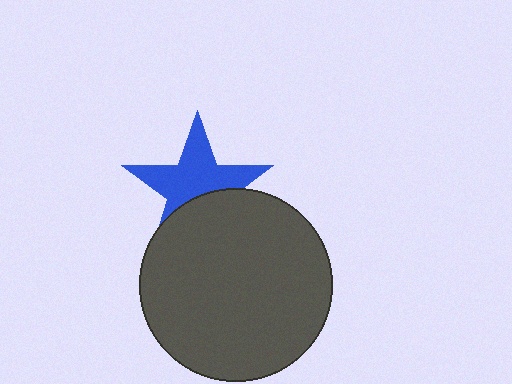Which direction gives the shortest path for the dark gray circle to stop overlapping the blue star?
Moving down gives the shortest separation.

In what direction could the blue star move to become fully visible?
The blue star could move up. That would shift it out from behind the dark gray circle entirely.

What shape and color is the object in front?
The object in front is a dark gray circle.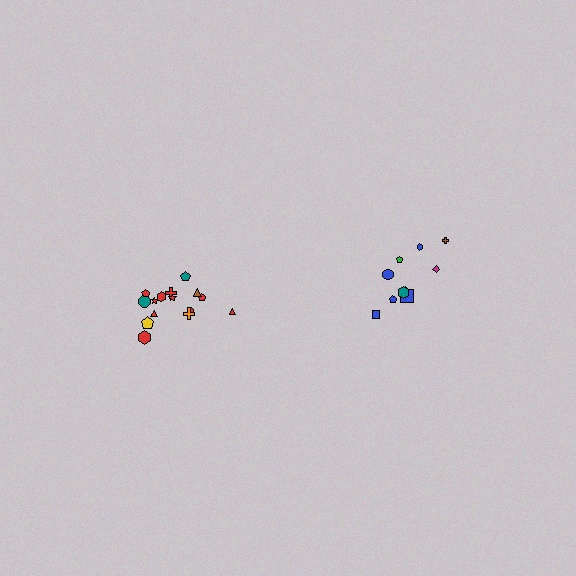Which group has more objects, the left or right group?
The left group.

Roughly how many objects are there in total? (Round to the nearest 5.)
Roughly 25 objects in total.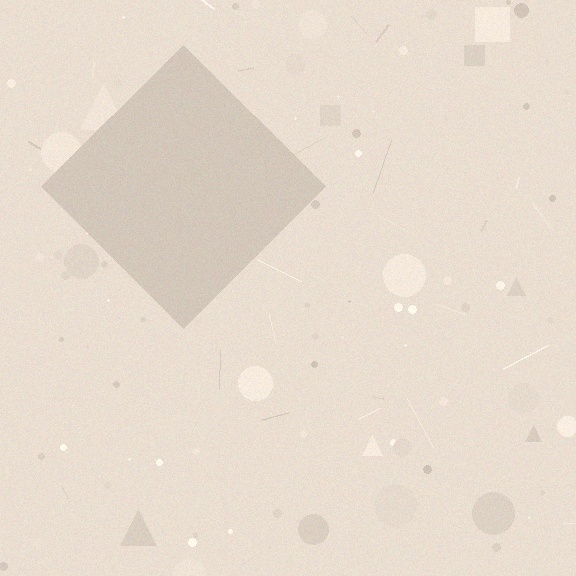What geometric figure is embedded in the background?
A diamond is embedded in the background.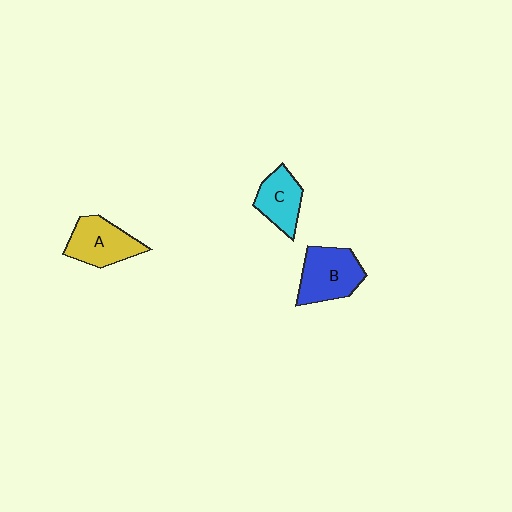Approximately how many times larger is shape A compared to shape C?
Approximately 1.2 times.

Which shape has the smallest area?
Shape C (cyan).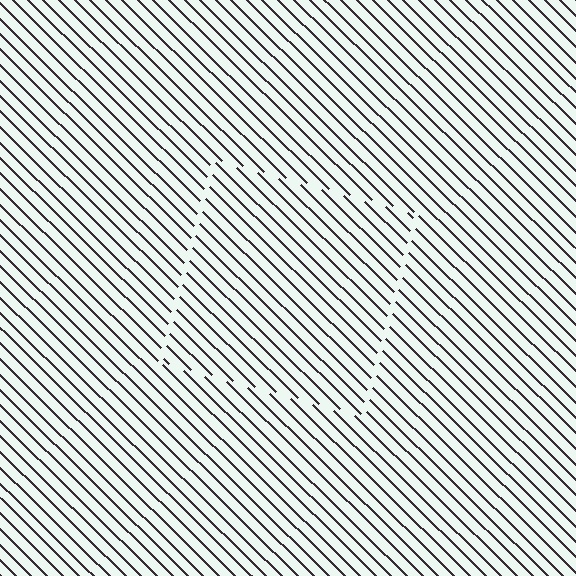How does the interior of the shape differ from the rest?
The interior of the shape contains the same grating, shifted by half a period — the contour is defined by the phase discontinuity where line-ends from the inner and outer gratings abut.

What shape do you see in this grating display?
An illusory square. The interior of the shape contains the same grating, shifted by half a period — the contour is defined by the phase discontinuity where line-ends from the inner and outer gratings abut.